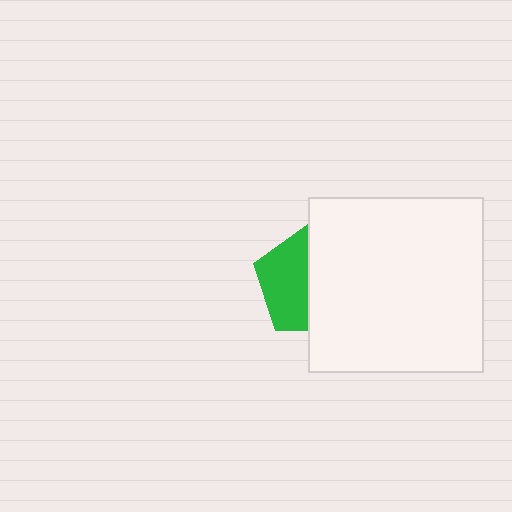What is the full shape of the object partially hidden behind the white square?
The partially hidden object is a green pentagon.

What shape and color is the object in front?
The object in front is a white square.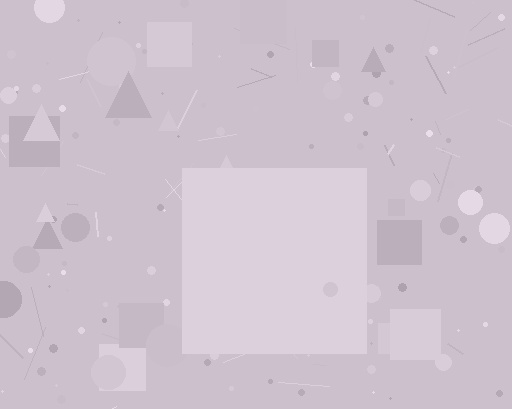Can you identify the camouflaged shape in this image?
The camouflaged shape is a square.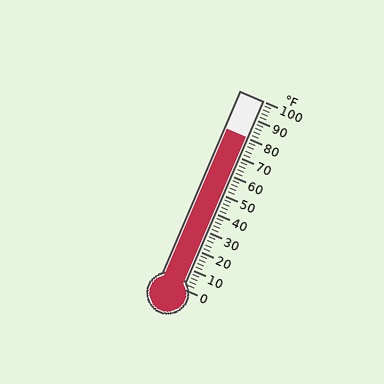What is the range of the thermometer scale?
The thermometer scale ranges from 0°F to 100°F.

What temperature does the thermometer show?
The thermometer shows approximately 80°F.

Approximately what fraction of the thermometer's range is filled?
The thermometer is filled to approximately 80% of its range.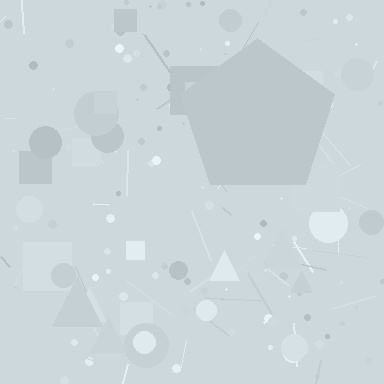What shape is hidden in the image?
A pentagon is hidden in the image.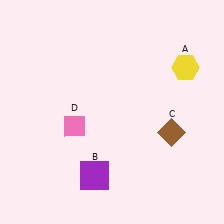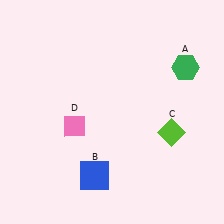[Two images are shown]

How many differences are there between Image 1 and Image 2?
There are 3 differences between the two images.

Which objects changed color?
A changed from yellow to green. B changed from purple to blue. C changed from brown to lime.